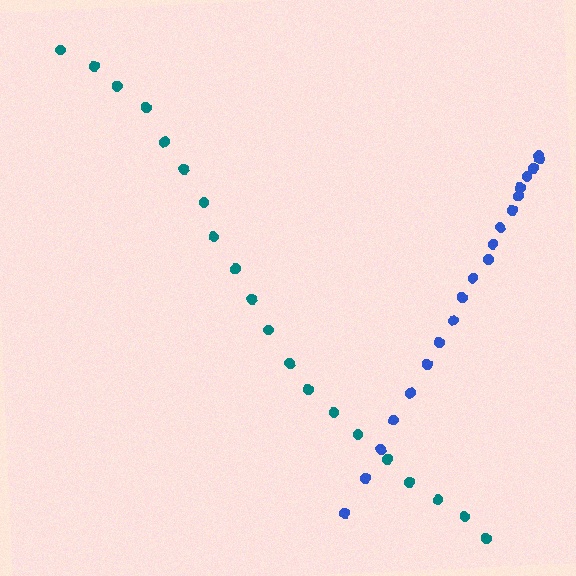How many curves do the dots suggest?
There are 2 distinct paths.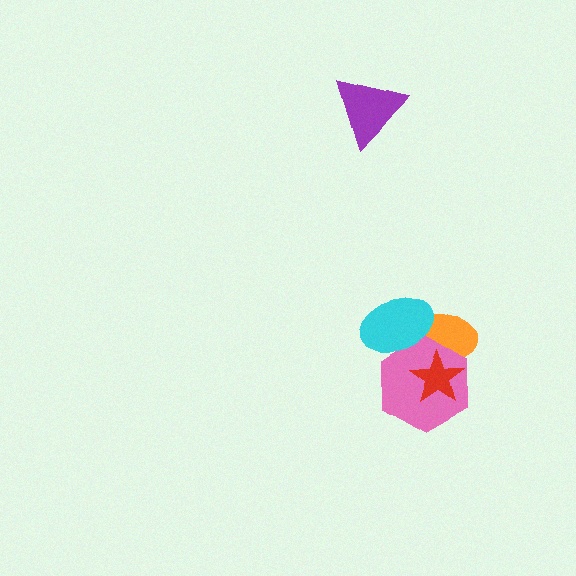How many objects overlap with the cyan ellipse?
2 objects overlap with the cyan ellipse.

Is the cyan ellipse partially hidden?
No, no other shape covers it.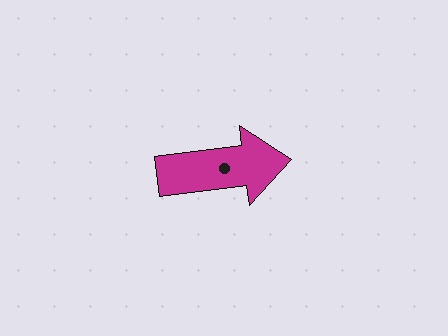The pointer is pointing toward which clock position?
Roughly 3 o'clock.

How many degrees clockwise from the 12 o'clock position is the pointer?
Approximately 83 degrees.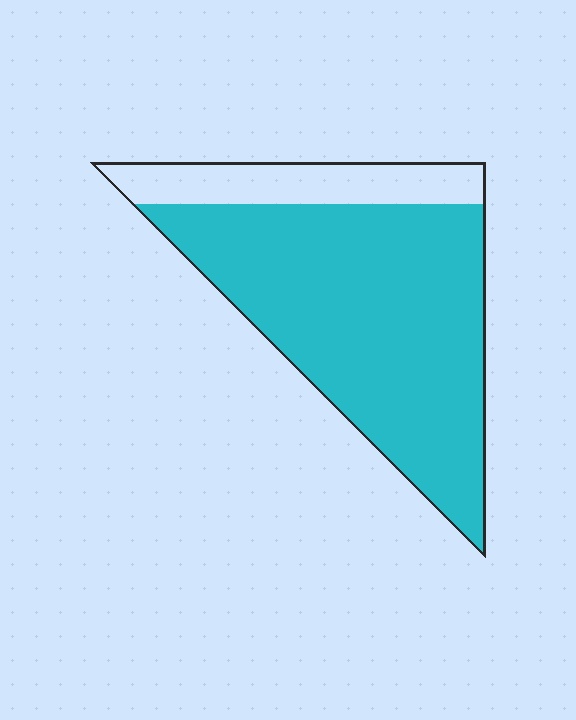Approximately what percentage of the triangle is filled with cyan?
Approximately 80%.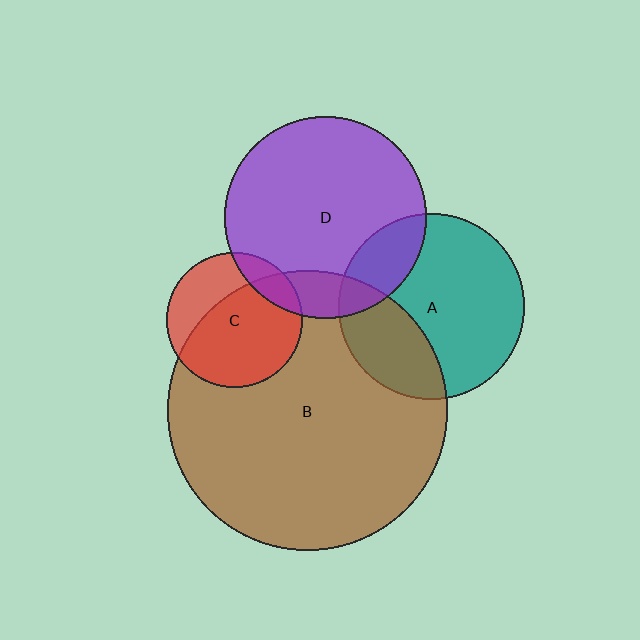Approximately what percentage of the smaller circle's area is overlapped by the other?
Approximately 15%.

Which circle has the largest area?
Circle B (brown).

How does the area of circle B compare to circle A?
Approximately 2.3 times.